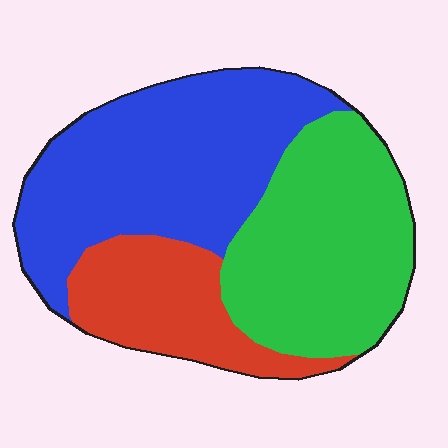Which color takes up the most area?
Blue, at roughly 45%.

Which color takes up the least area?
Red, at roughly 20%.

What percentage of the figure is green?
Green takes up about three eighths (3/8) of the figure.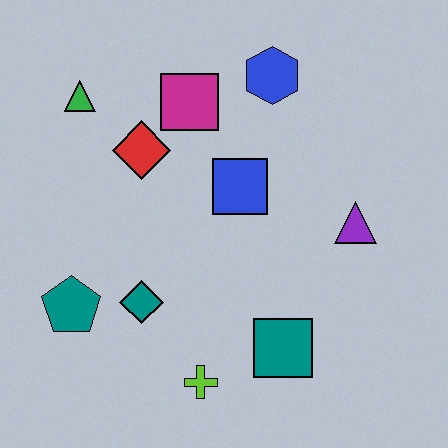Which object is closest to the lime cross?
The teal square is closest to the lime cross.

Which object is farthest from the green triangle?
The teal square is farthest from the green triangle.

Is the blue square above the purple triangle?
Yes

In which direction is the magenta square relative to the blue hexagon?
The magenta square is to the left of the blue hexagon.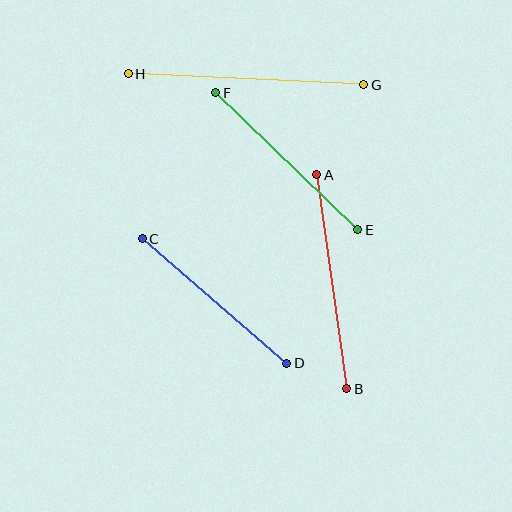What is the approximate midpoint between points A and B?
The midpoint is at approximately (332, 282) pixels.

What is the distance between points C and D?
The distance is approximately 191 pixels.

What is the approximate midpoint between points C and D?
The midpoint is at approximately (214, 301) pixels.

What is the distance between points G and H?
The distance is approximately 236 pixels.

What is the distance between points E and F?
The distance is approximately 197 pixels.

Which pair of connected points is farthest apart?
Points G and H are farthest apart.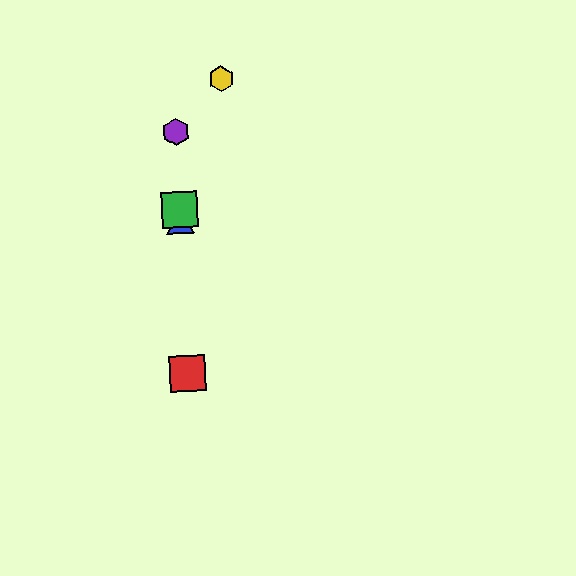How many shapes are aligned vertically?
4 shapes (the red square, the blue triangle, the green square, the purple hexagon) are aligned vertically.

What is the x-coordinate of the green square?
The green square is at x≈179.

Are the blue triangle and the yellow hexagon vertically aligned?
No, the blue triangle is at x≈180 and the yellow hexagon is at x≈221.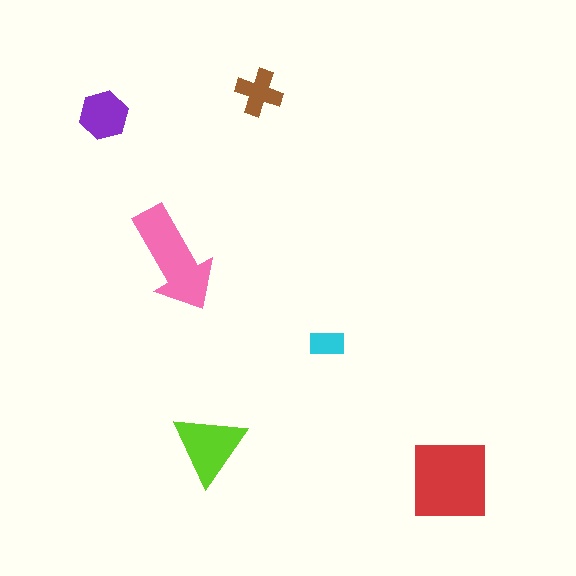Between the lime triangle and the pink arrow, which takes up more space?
The pink arrow.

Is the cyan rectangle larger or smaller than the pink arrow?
Smaller.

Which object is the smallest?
The cyan rectangle.